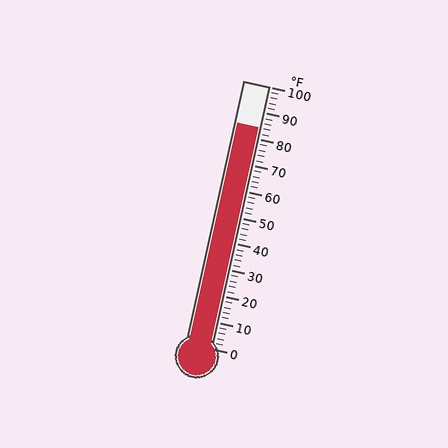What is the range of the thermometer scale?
The thermometer scale ranges from 0°F to 100°F.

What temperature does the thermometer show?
The thermometer shows approximately 84°F.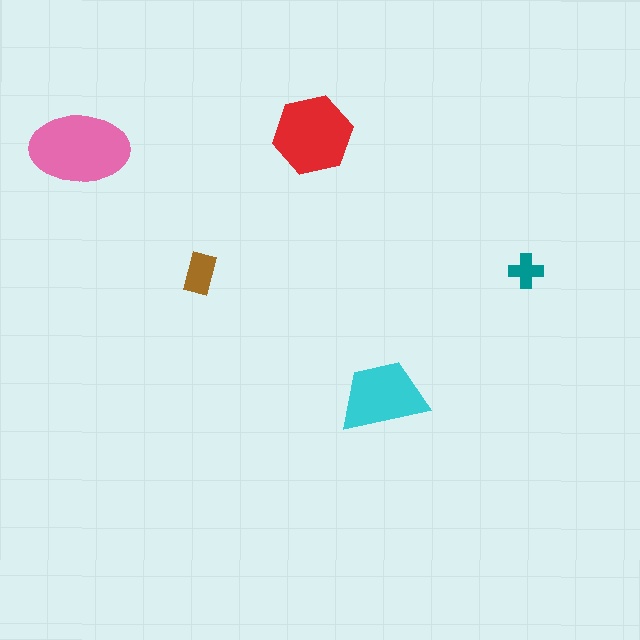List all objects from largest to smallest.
The pink ellipse, the red hexagon, the cyan trapezoid, the brown rectangle, the teal cross.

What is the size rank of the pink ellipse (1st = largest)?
1st.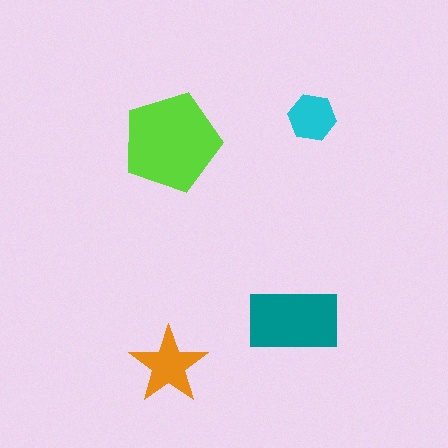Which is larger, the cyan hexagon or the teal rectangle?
The teal rectangle.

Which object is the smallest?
The cyan hexagon.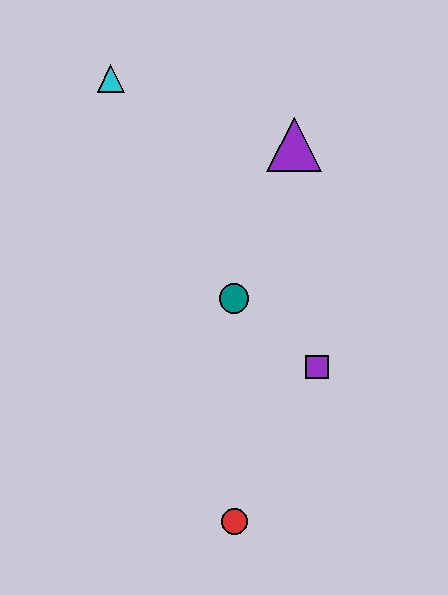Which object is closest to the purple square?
The teal circle is closest to the purple square.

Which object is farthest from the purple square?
The cyan triangle is farthest from the purple square.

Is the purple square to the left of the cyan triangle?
No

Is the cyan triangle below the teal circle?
No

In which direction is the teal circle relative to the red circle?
The teal circle is above the red circle.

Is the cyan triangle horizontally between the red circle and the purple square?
No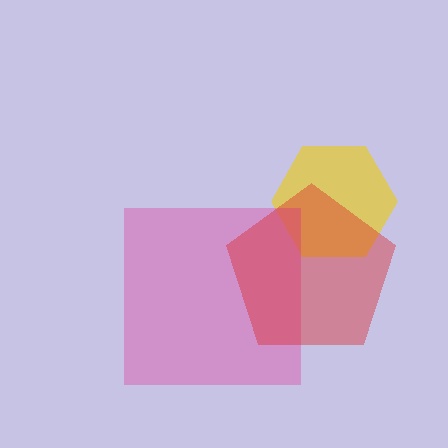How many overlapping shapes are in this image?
There are 3 overlapping shapes in the image.